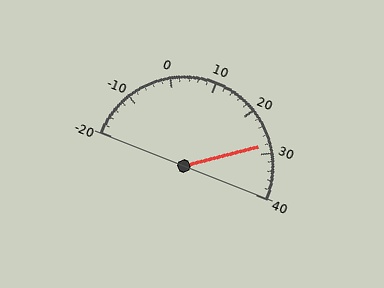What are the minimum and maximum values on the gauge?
The gauge ranges from -20 to 40.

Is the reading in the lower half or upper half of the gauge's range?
The reading is in the upper half of the range (-20 to 40).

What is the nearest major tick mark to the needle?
The nearest major tick mark is 30.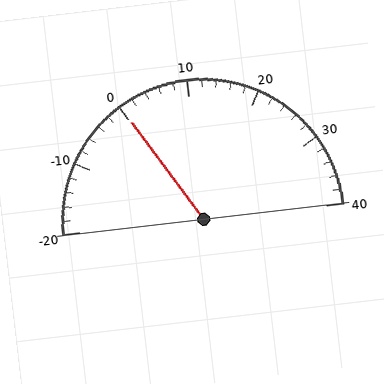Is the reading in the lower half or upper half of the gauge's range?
The reading is in the lower half of the range (-20 to 40).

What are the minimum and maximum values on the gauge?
The gauge ranges from -20 to 40.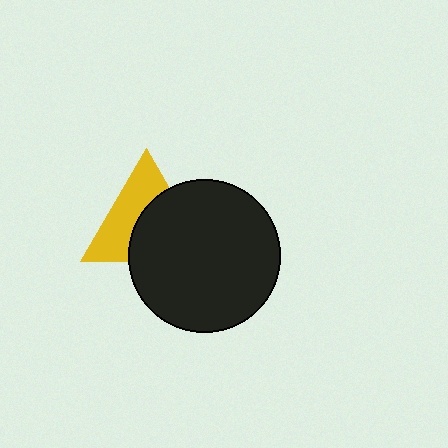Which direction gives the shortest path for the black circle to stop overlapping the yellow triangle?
Moving toward the lower-right gives the shortest separation.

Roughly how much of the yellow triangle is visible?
About half of it is visible (roughly 49%).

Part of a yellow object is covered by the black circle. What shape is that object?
It is a triangle.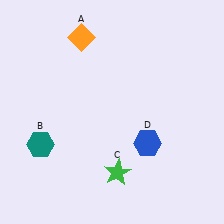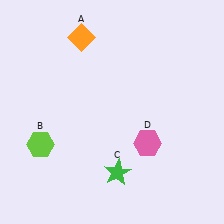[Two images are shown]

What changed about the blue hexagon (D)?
In Image 1, D is blue. In Image 2, it changed to pink.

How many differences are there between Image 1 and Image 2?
There are 2 differences between the two images.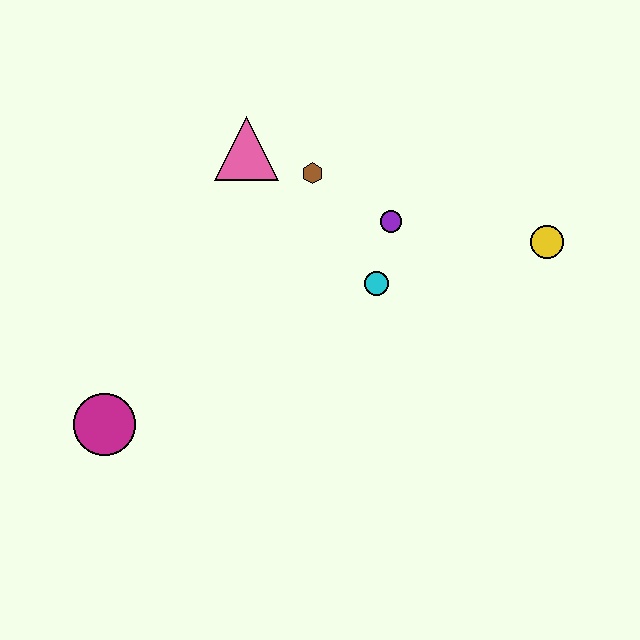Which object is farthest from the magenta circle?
The yellow circle is farthest from the magenta circle.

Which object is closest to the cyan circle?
The purple circle is closest to the cyan circle.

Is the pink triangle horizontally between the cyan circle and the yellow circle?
No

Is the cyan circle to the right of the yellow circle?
No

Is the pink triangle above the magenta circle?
Yes